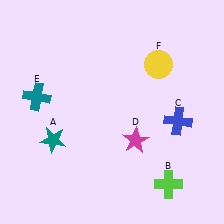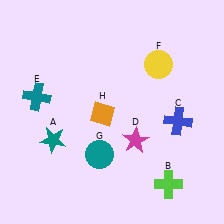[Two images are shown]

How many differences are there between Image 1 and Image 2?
There are 2 differences between the two images.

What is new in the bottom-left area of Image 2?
An orange diamond (H) was added in the bottom-left area of Image 2.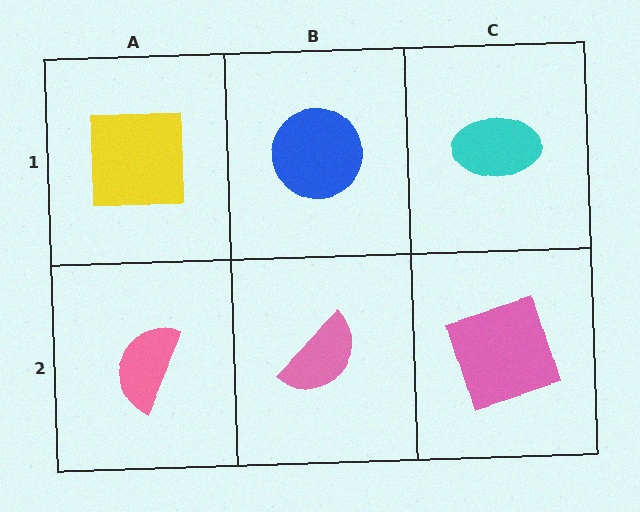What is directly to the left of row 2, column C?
A pink semicircle.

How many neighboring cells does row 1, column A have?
2.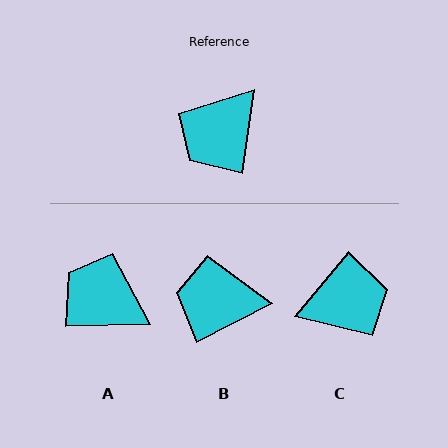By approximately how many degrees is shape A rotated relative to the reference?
Approximately 80 degrees clockwise.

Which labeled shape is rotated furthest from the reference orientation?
C, about 148 degrees away.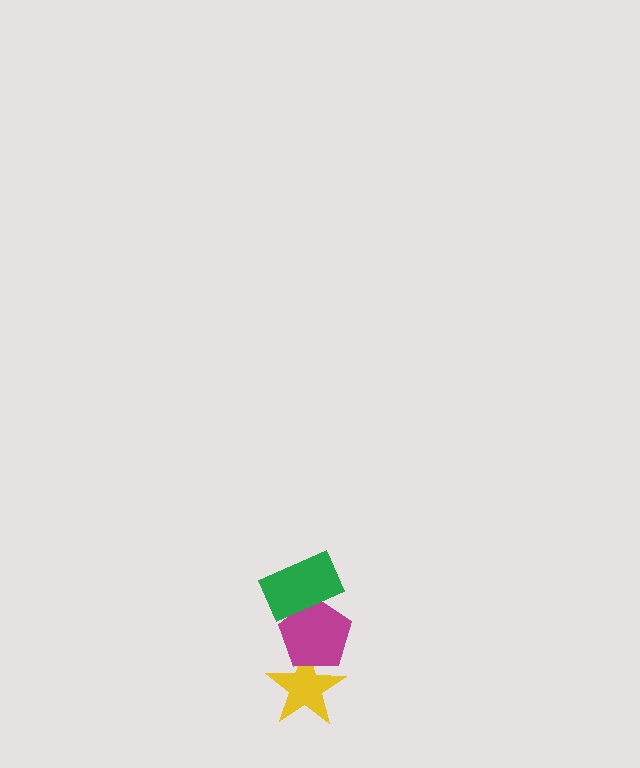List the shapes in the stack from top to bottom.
From top to bottom: the green rectangle, the magenta pentagon, the yellow star.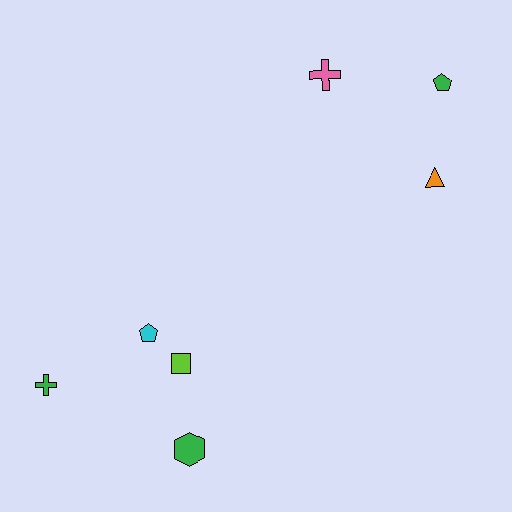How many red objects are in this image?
There are no red objects.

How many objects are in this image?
There are 7 objects.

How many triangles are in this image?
There is 1 triangle.